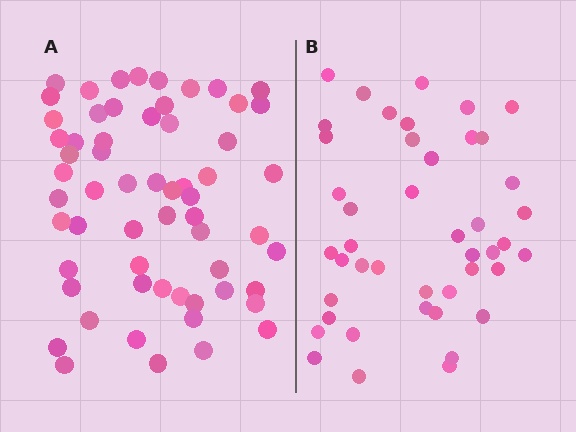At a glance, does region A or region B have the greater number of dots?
Region A (the left region) has more dots.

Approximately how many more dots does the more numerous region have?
Region A has approximately 15 more dots than region B.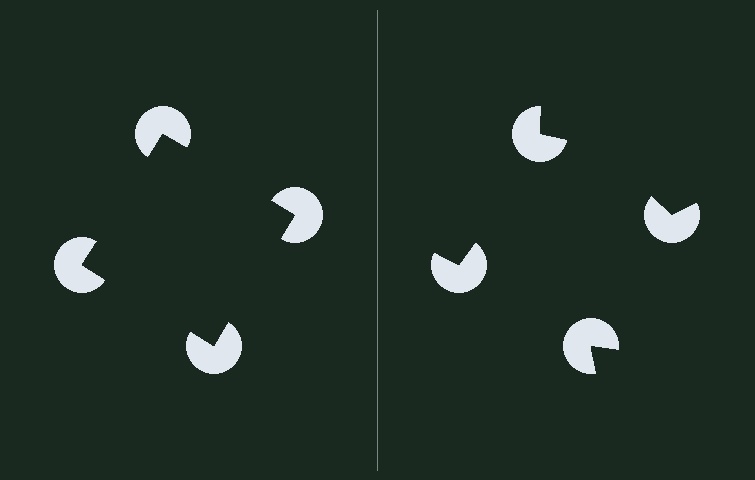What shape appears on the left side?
An illusory square.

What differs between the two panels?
The pac-man discs are positioned identically on both sides; only the wedge orientations differ. On the left they align to a square; on the right they are misaligned.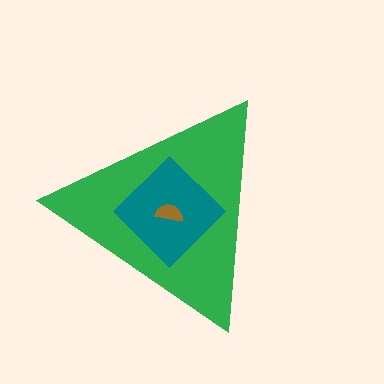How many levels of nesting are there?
3.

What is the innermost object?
The brown semicircle.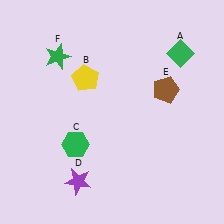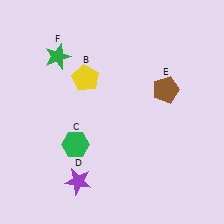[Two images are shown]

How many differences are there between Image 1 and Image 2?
There is 1 difference between the two images.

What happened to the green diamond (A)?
The green diamond (A) was removed in Image 2. It was in the top-right area of Image 1.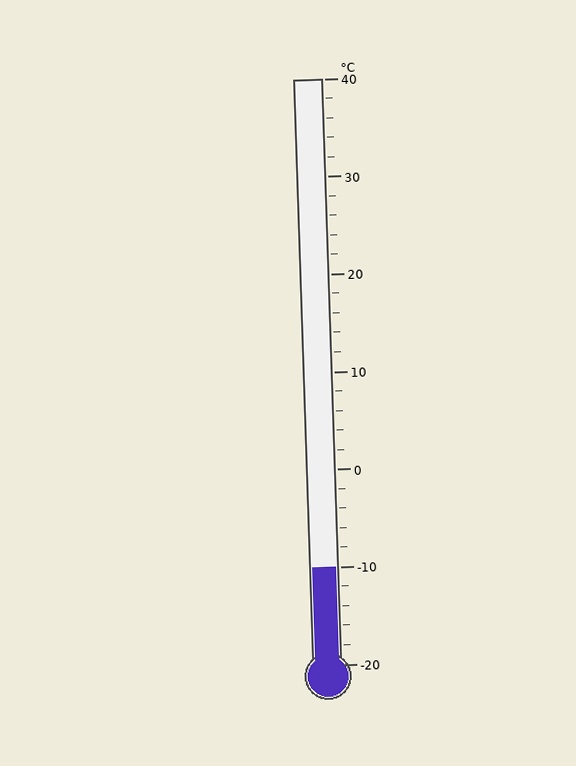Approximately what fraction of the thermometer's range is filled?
The thermometer is filled to approximately 15% of its range.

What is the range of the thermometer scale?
The thermometer scale ranges from -20°C to 40°C.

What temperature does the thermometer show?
The thermometer shows approximately -10°C.